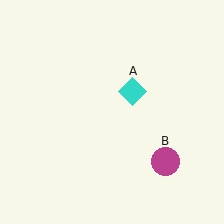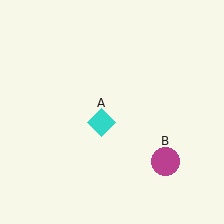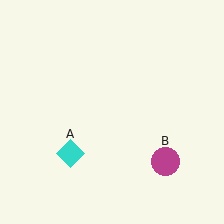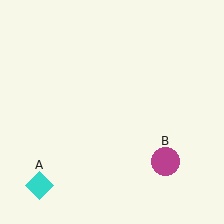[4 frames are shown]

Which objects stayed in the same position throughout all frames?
Magenta circle (object B) remained stationary.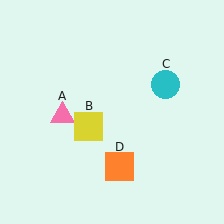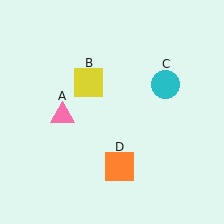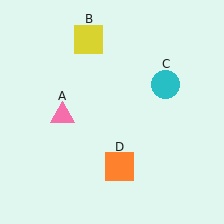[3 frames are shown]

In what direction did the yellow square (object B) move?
The yellow square (object B) moved up.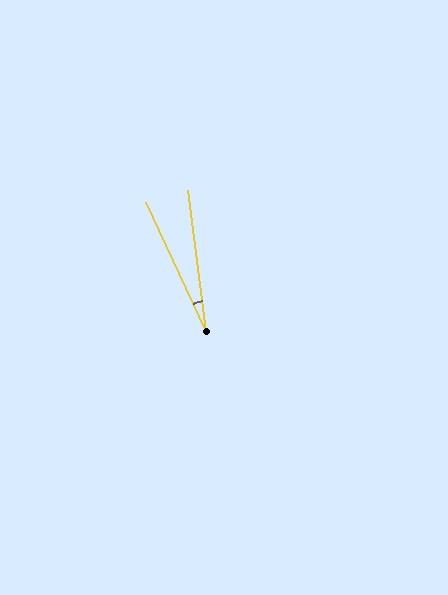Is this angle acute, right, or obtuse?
It is acute.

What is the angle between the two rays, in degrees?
Approximately 18 degrees.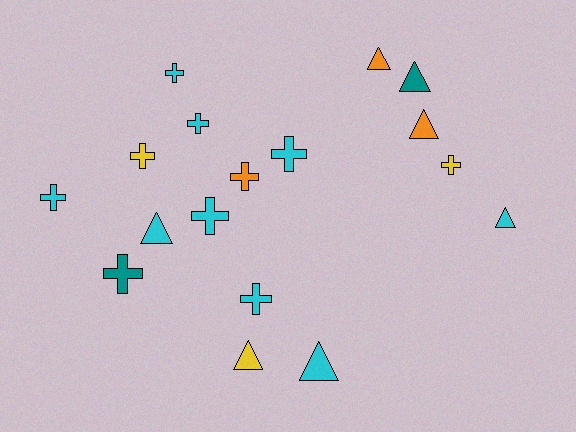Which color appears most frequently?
Cyan, with 9 objects.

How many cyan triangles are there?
There are 3 cyan triangles.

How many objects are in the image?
There are 17 objects.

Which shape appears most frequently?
Cross, with 10 objects.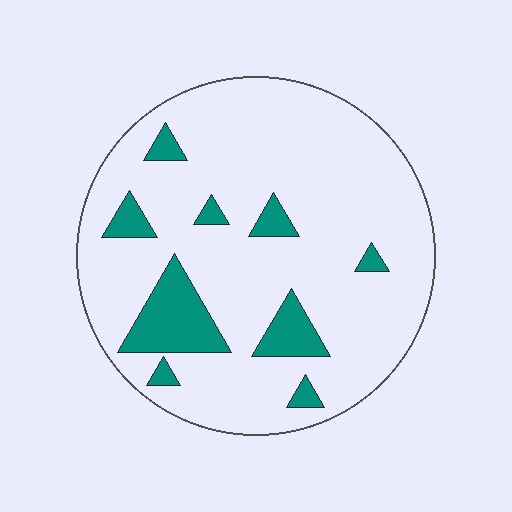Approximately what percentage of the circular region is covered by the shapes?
Approximately 15%.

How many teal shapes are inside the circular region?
9.